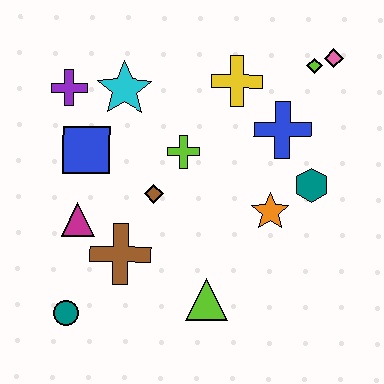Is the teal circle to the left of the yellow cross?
Yes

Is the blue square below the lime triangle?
No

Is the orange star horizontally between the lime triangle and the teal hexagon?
Yes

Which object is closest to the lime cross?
The brown diamond is closest to the lime cross.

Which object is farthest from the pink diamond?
The teal circle is farthest from the pink diamond.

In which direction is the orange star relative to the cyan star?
The orange star is to the right of the cyan star.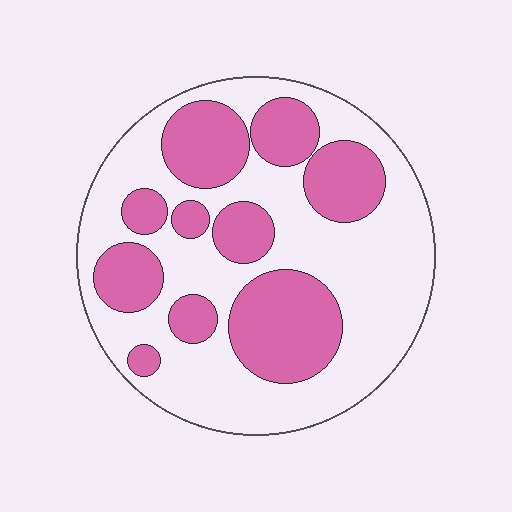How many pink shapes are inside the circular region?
10.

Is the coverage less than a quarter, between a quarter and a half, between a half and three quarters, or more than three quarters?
Between a quarter and a half.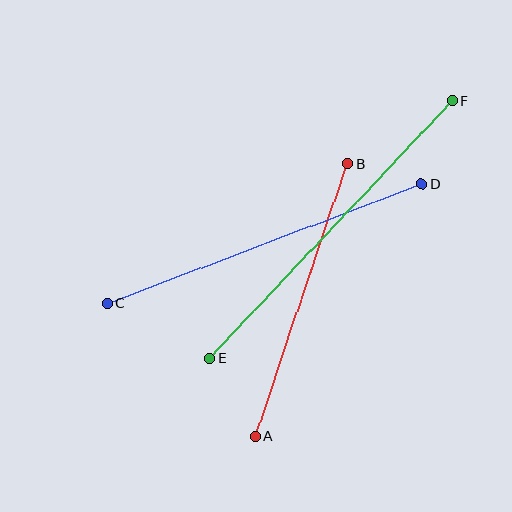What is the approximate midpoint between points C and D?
The midpoint is at approximately (264, 243) pixels.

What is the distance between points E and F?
The distance is approximately 354 pixels.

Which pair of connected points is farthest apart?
Points E and F are farthest apart.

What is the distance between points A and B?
The distance is approximately 288 pixels.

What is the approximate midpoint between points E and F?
The midpoint is at approximately (331, 229) pixels.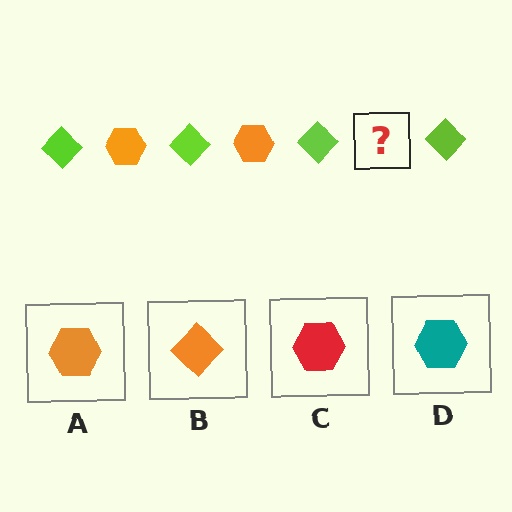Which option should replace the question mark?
Option A.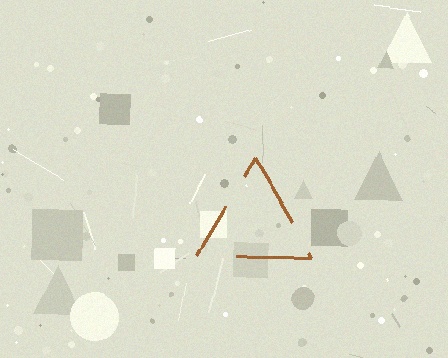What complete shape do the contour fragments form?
The contour fragments form a triangle.